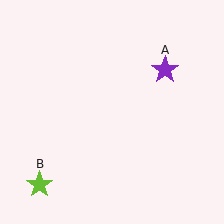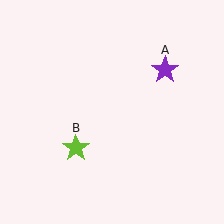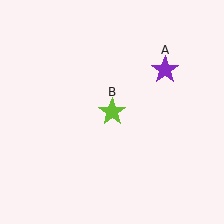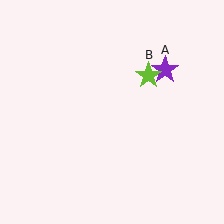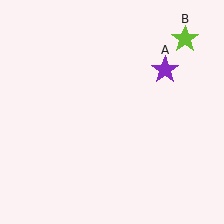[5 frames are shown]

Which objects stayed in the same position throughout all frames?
Purple star (object A) remained stationary.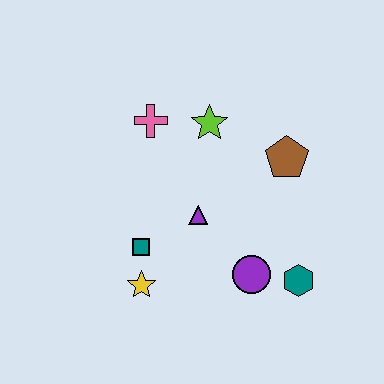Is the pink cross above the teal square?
Yes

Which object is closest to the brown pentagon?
The lime star is closest to the brown pentagon.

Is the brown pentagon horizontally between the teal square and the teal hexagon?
Yes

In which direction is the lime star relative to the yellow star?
The lime star is above the yellow star.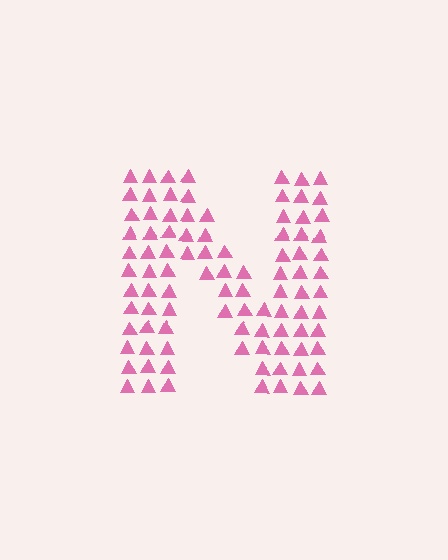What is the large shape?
The large shape is the letter N.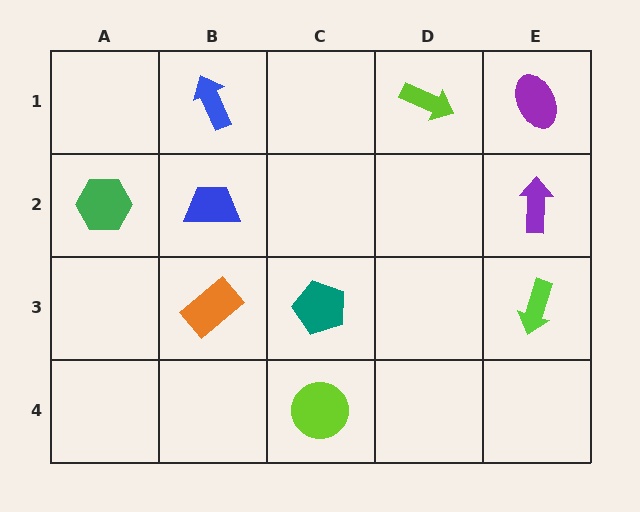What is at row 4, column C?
A lime circle.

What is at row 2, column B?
A blue trapezoid.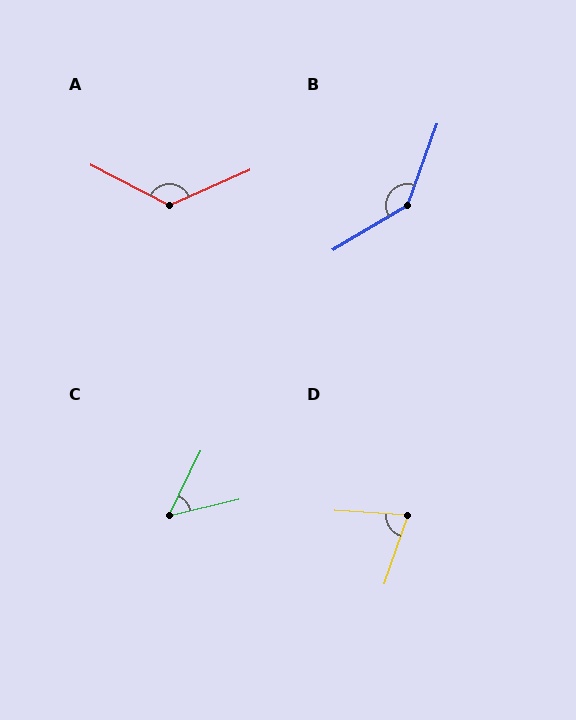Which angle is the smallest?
C, at approximately 50 degrees.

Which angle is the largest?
B, at approximately 141 degrees.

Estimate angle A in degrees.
Approximately 129 degrees.